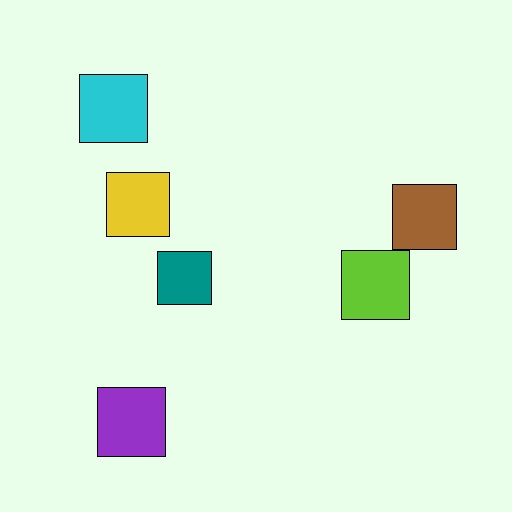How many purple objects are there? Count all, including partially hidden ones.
There is 1 purple object.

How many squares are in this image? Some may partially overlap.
There are 6 squares.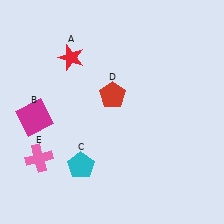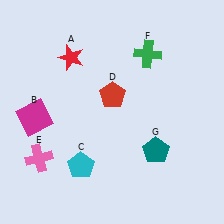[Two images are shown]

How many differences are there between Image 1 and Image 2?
There are 2 differences between the two images.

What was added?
A green cross (F), a teal pentagon (G) were added in Image 2.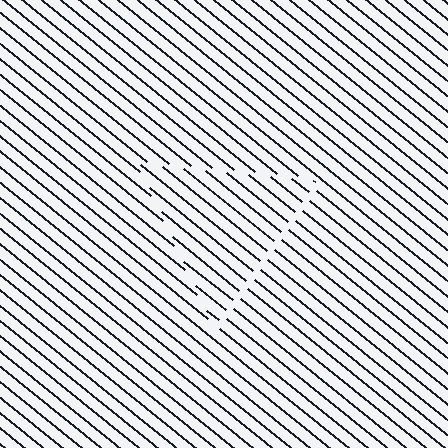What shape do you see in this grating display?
An illusory triangle. The interior of the shape contains the same grating, shifted by half a period — the contour is defined by the phase discontinuity where line-ends from the inner and outer gratings abut.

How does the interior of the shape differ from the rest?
The interior of the shape contains the same grating, shifted by half a period — the contour is defined by the phase discontinuity where line-ends from the inner and outer gratings abut.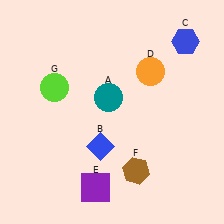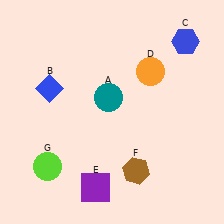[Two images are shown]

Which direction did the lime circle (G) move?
The lime circle (G) moved down.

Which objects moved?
The objects that moved are: the blue diamond (B), the lime circle (G).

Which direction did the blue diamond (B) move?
The blue diamond (B) moved up.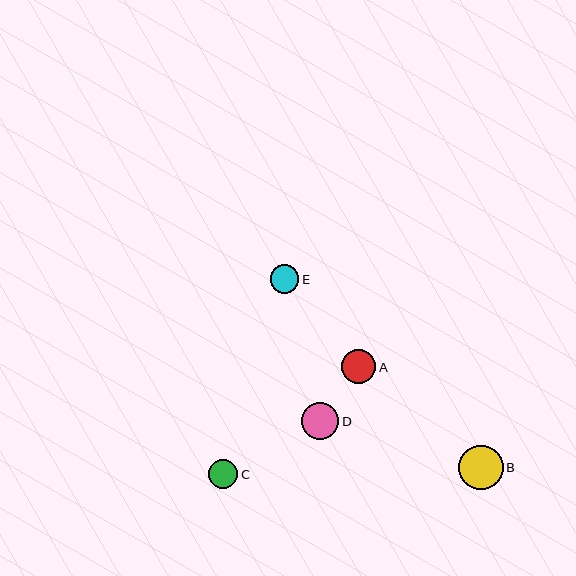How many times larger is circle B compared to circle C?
Circle B is approximately 1.5 times the size of circle C.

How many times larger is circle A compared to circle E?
Circle A is approximately 1.2 times the size of circle E.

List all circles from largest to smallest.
From largest to smallest: B, D, A, C, E.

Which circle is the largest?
Circle B is the largest with a size of approximately 45 pixels.